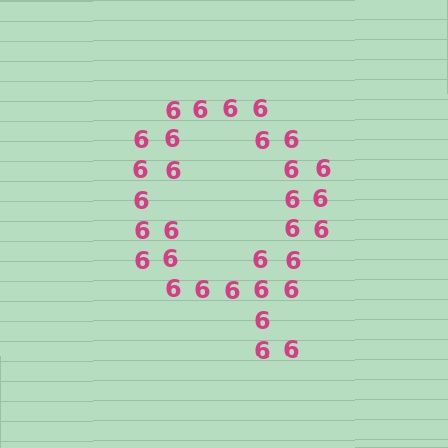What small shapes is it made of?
It is made of small digit 6's.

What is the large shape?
The large shape is the letter Q.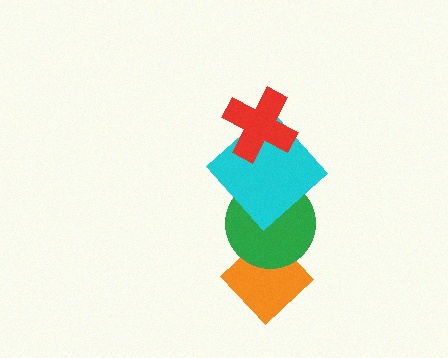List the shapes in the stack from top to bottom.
From top to bottom: the red cross, the cyan diamond, the green circle, the orange diamond.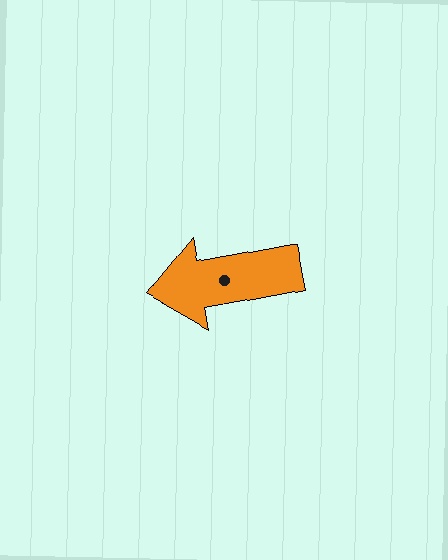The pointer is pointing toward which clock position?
Roughly 9 o'clock.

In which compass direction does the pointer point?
West.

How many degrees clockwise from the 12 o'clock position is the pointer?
Approximately 259 degrees.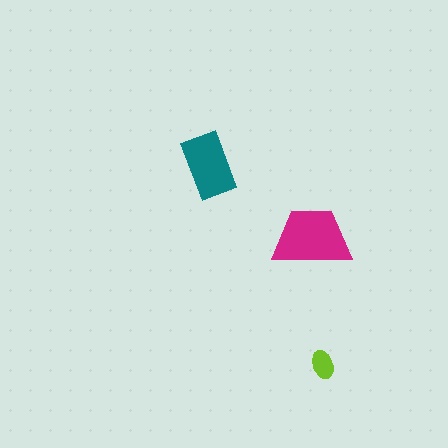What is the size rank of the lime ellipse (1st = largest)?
3rd.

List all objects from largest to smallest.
The magenta trapezoid, the teal rectangle, the lime ellipse.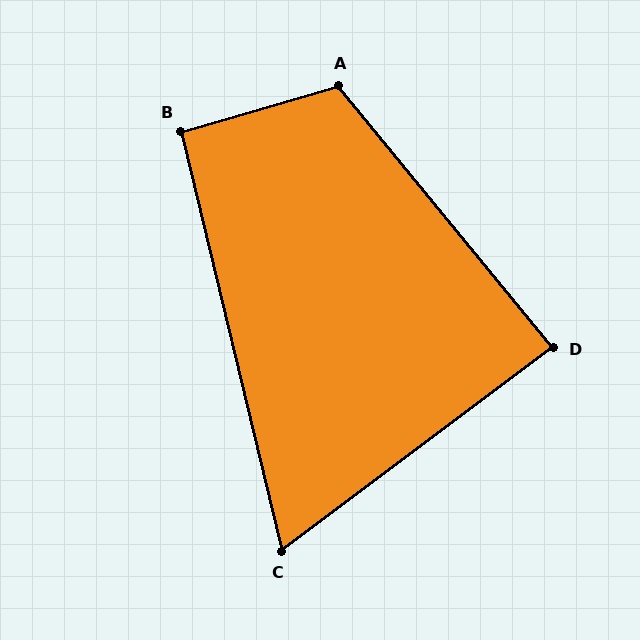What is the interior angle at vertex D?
Approximately 88 degrees (approximately right).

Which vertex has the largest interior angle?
A, at approximately 113 degrees.